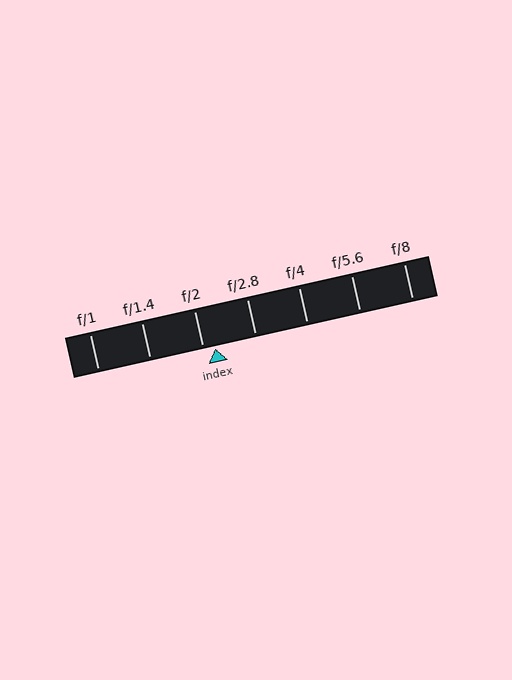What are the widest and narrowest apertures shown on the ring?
The widest aperture shown is f/1 and the narrowest is f/8.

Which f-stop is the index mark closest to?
The index mark is closest to f/2.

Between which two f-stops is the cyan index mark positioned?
The index mark is between f/2 and f/2.8.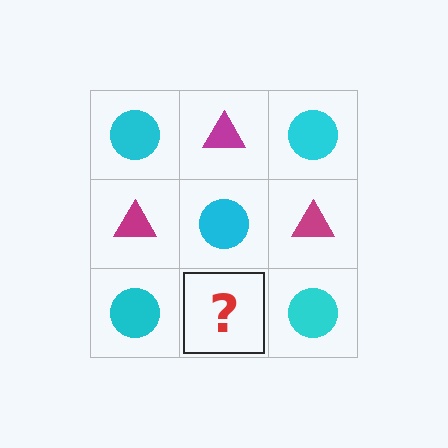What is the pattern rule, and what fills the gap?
The rule is that it alternates cyan circle and magenta triangle in a checkerboard pattern. The gap should be filled with a magenta triangle.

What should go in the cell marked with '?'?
The missing cell should contain a magenta triangle.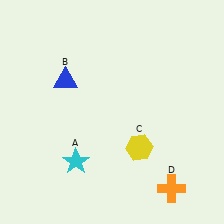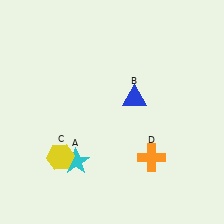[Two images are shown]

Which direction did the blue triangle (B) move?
The blue triangle (B) moved right.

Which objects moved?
The objects that moved are: the blue triangle (B), the yellow hexagon (C), the orange cross (D).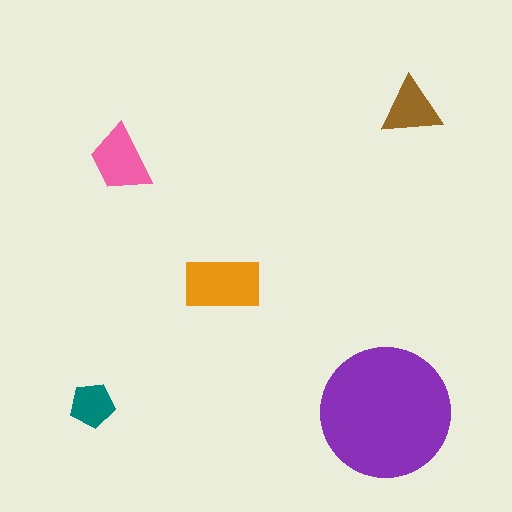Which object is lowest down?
The purple circle is bottommost.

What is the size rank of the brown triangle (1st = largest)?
4th.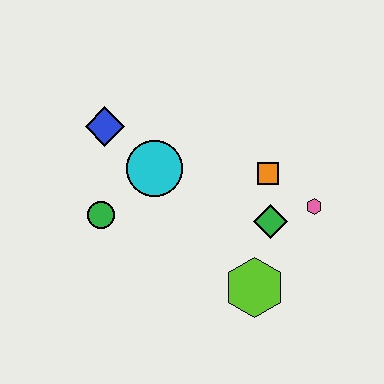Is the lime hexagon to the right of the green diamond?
No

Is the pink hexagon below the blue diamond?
Yes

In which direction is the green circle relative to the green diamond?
The green circle is to the left of the green diamond.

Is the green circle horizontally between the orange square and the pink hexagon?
No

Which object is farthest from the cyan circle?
The pink hexagon is farthest from the cyan circle.